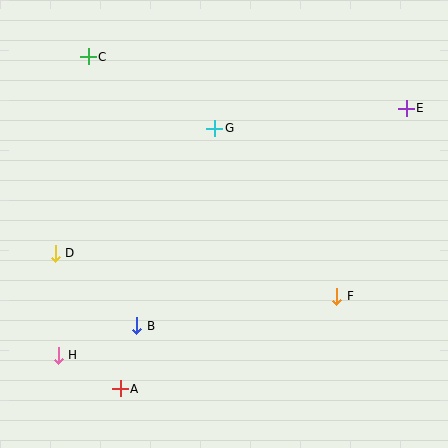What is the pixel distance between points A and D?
The distance between A and D is 150 pixels.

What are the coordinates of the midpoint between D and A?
The midpoint between D and A is at (88, 321).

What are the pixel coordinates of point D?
Point D is at (55, 253).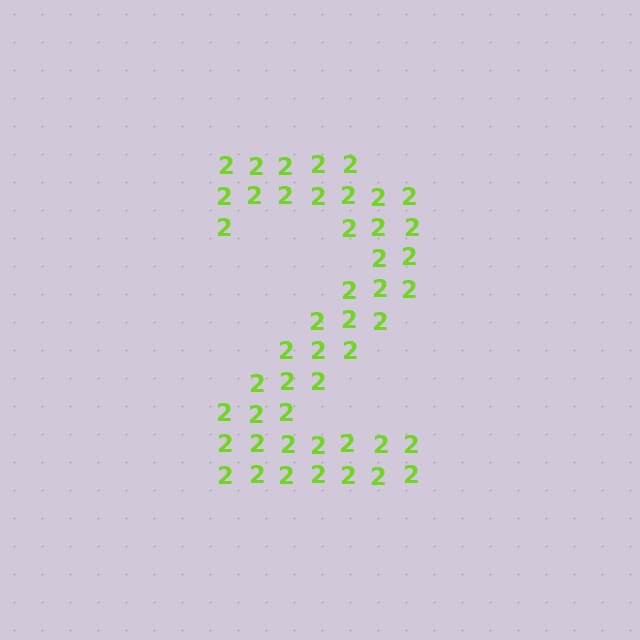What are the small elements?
The small elements are digit 2's.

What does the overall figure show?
The overall figure shows the digit 2.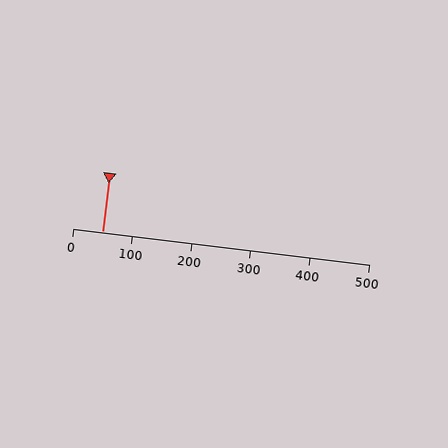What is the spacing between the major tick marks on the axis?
The major ticks are spaced 100 apart.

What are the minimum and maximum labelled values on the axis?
The axis runs from 0 to 500.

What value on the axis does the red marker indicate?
The marker indicates approximately 50.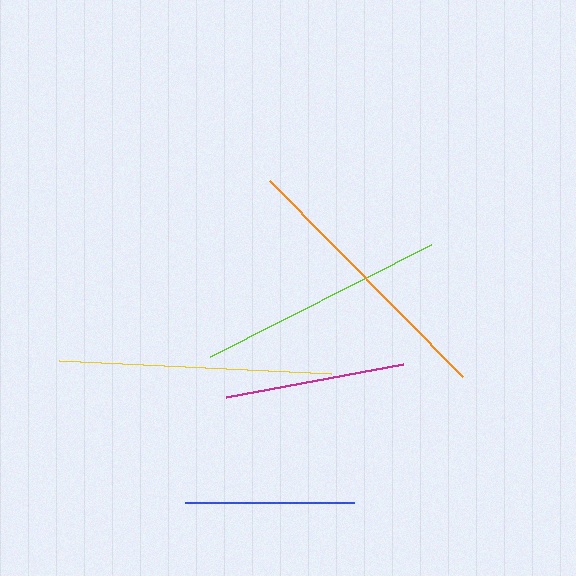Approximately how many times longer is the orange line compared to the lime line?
The orange line is approximately 1.1 times the length of the lime line.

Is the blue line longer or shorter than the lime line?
The lime line is longer than the blue line.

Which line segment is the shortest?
The blue line is the shortest at approximately 168 pixels.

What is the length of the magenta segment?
The magenta segment is approximately 180 pixels long.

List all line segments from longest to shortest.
From longest to shortest: orange, yellow, lime, magenta, blue.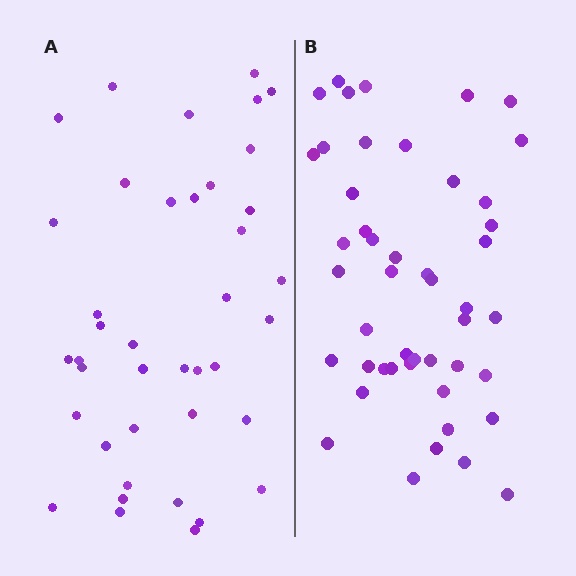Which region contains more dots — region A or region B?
Region B (the right region) has more dots.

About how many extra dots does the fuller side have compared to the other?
Region B has roughly 8 or so more dots than region A.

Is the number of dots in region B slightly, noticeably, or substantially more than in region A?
Region B has only slightly more — the two regions are fairly close. The ratio is roughly 1.2 to 1.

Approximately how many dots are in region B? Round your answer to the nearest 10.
About 50 dots. (The exact count is 47, which rounds to 50.)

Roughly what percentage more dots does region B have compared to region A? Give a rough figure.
About 20% more.